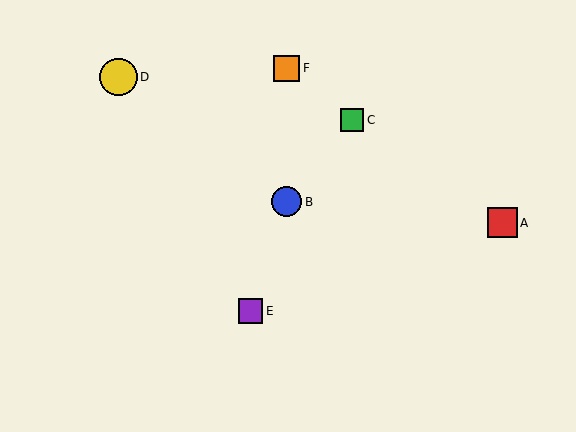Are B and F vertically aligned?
Yes, both are at x≈287.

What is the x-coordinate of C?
Object C is at x≈352.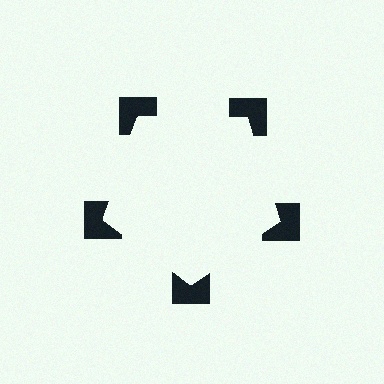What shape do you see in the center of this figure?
An illusory pentagon — its edges are inferred from the aligned wedge cuts in the notched squares, not physically drawn.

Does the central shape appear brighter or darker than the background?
It typically appears slightly brighter than the background, even though no actual brightness change is drawn.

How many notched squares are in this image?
There are 5 — one at each vertex of the illusory pentagon.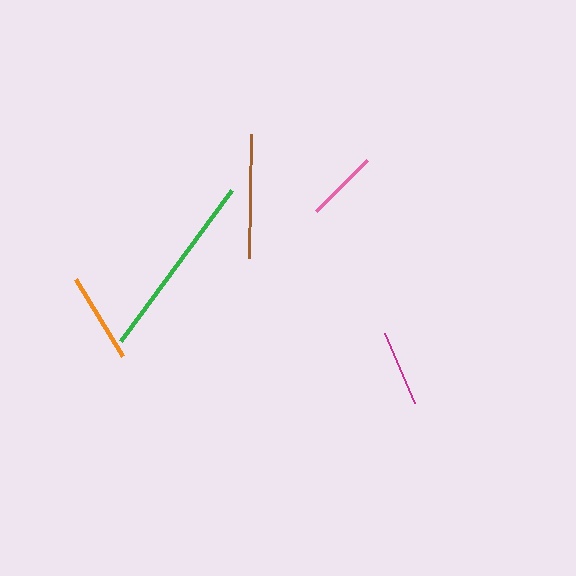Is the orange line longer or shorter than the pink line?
The orange line is longer than the pink line.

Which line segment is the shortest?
The pink line is the shortest at approximately 72 pixels.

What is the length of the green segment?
The green segment is approximately 187 pixels long.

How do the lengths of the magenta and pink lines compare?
The magenta and pink lines are approximately the same length.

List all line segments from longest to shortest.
From longest to shortest: green, brown, orange, magenta, pink.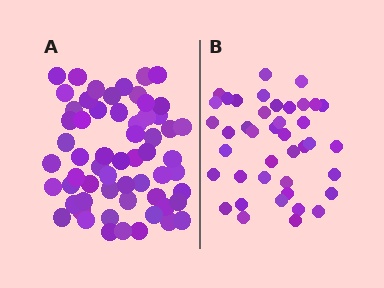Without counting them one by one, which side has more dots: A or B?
Region A (the left region) has more dots.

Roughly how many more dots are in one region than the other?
Region A has approximately 20 more dots than region B.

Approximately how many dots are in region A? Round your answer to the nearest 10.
About 60 dots.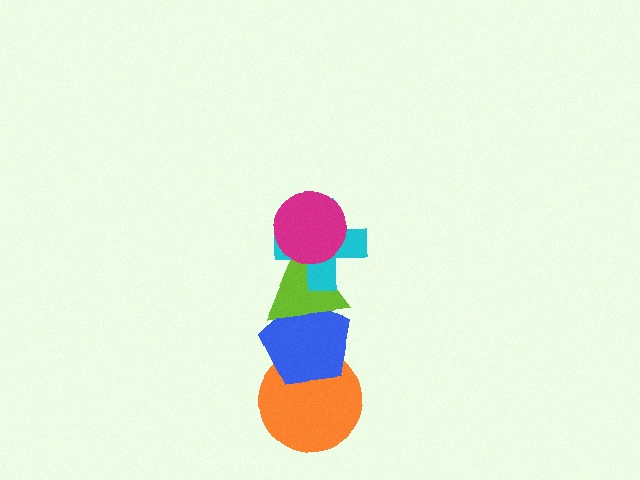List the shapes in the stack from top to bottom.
From top to bottom: the magenta circle, the cyan cross, the lime triangle, the blue pentagon, the orange circle.